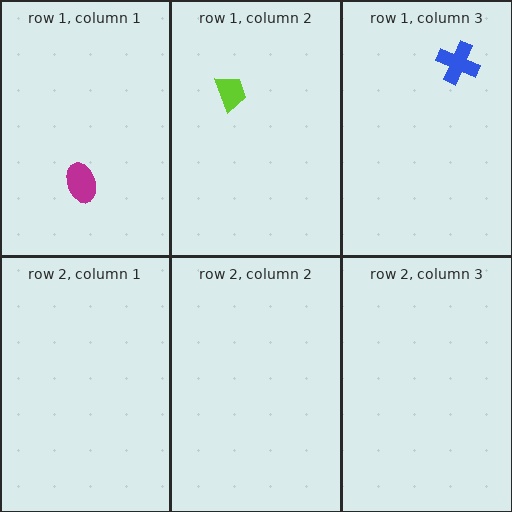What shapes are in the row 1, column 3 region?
The blue cross.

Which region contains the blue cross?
The row 1, column 3 region.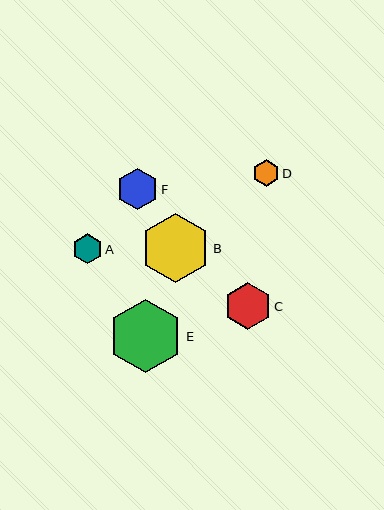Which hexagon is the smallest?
Hexagon D is the smallest with a size of approximately 27 pixels.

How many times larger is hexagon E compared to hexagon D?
Hexagon E is approximately 2.7 times the size of hexagon D.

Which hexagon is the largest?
Hexagon E is the largest with a size of approximately 74 pixels.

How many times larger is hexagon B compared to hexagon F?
Hexagon B is approximately 1.7 times the size of hexagon F.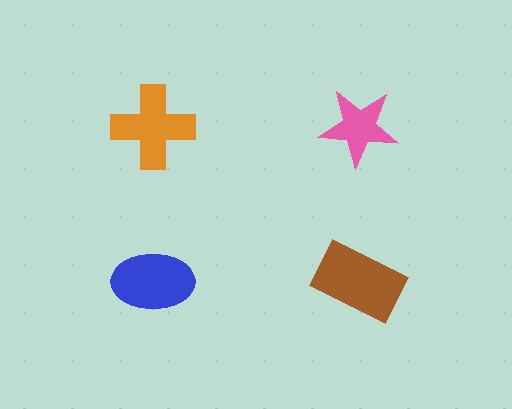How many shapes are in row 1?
2 shapes.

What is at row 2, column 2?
A brown rectangle.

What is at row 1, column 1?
An orange cross.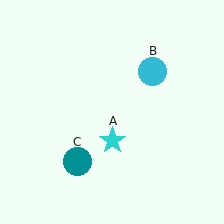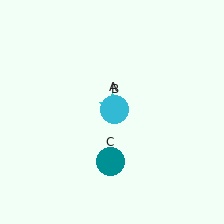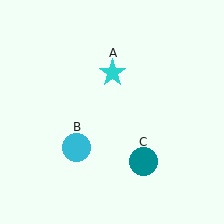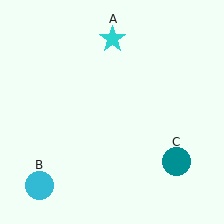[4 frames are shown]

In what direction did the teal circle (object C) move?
The teal circle (object C) moved right.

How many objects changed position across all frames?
3 objects changed position: cyan star (object A), cyan circle (object B), teal circle (object C).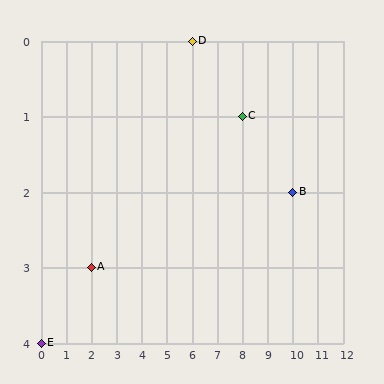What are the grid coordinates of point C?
Point C is at grid coordinates (8, 1).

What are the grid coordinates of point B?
Point B is at grid coordinates (10, 2).